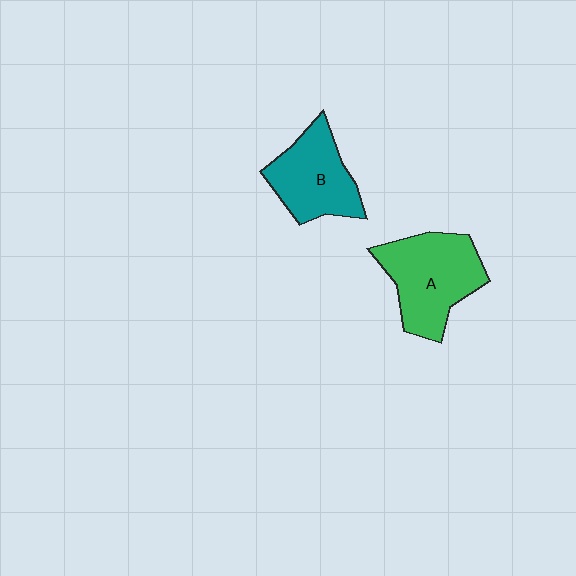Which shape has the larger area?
Shape A (green).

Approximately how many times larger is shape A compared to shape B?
Approximately 1.2 times.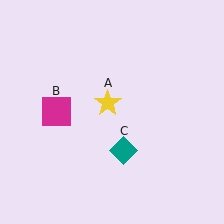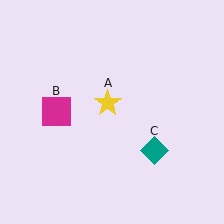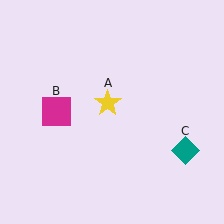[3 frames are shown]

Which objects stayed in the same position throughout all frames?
Yellow star (object A) and magenta square (object B) remained stationary.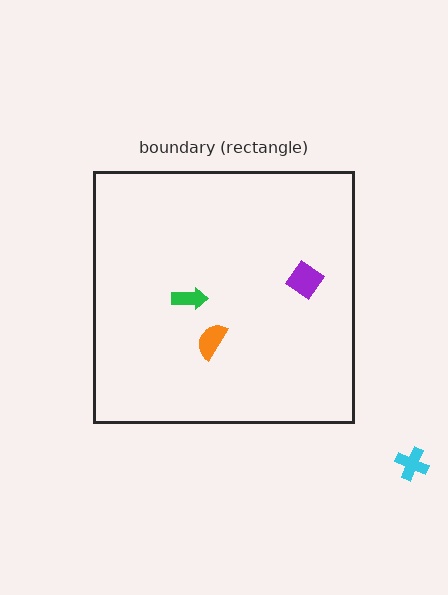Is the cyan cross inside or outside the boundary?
Outside.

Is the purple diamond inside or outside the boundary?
Inside.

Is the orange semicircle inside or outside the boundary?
Inside.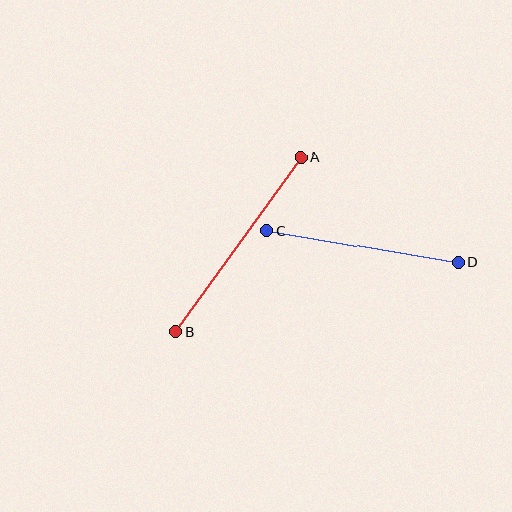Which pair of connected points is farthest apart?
Points A and B are farthest apart.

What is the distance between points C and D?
The distance is approximately 194 pixels.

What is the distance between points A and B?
The distance is approximately 215 pixels.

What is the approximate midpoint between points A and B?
The midpoint is at approximately (239, 245) pixels.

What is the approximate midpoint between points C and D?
The midpoint is at approximately (362, 247) pixels.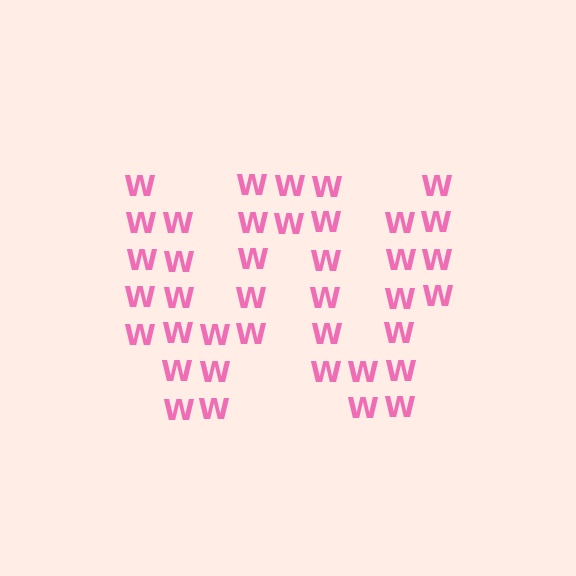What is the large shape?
The large shape is the letter W.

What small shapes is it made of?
It is made of small letter W's.